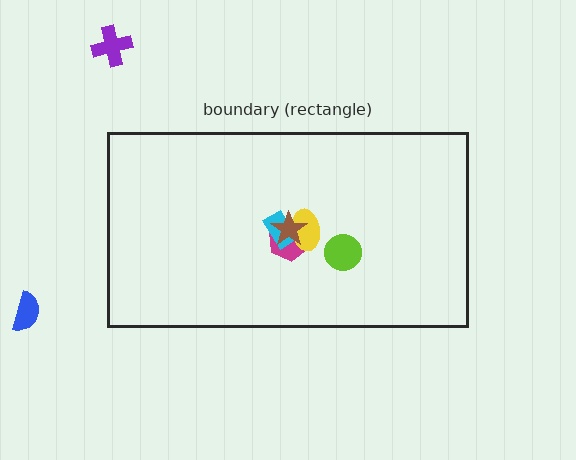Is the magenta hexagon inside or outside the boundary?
Inside.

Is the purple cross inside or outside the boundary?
Outside.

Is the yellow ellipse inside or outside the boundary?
Inside.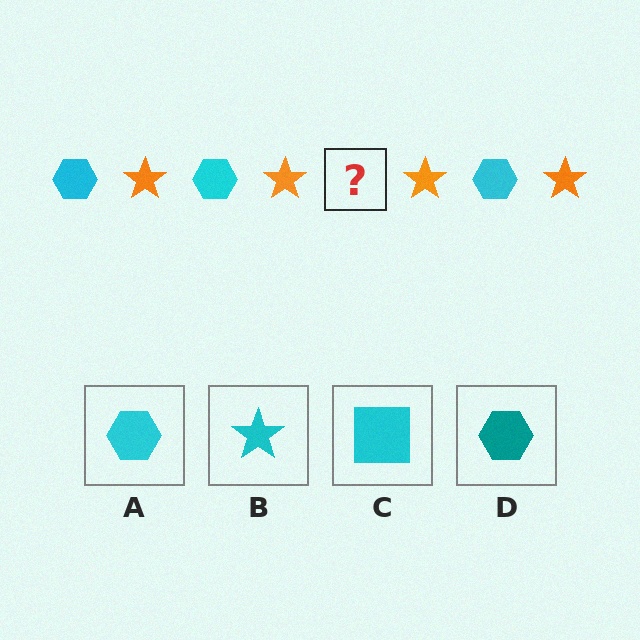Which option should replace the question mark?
Option A.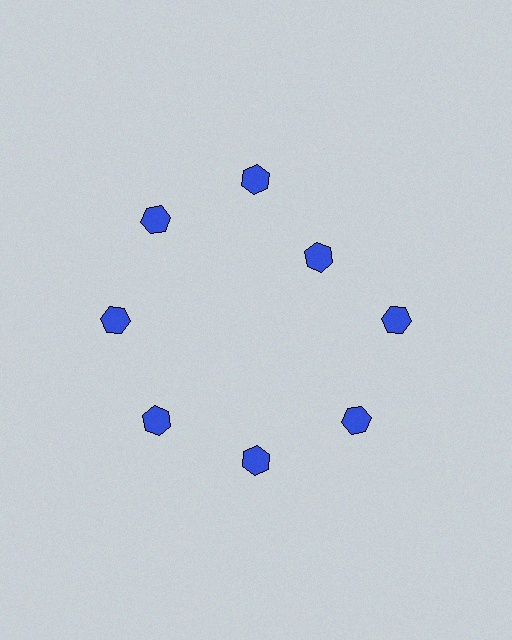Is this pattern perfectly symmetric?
No. The 8 blue hexagons are arranged in a ring, but one element near the 2 o'clock position is pulled inward toward the center, breaking the 8-fold rotational symmetry.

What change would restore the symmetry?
The symmetry would be restored by moving it outward, back onto the ring so that all 8 hexagons sit at equal angles and equal distance from the center.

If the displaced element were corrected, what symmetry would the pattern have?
It would have 8-fold rotational symmetry — the pattern would map onto itself every 45 degrees.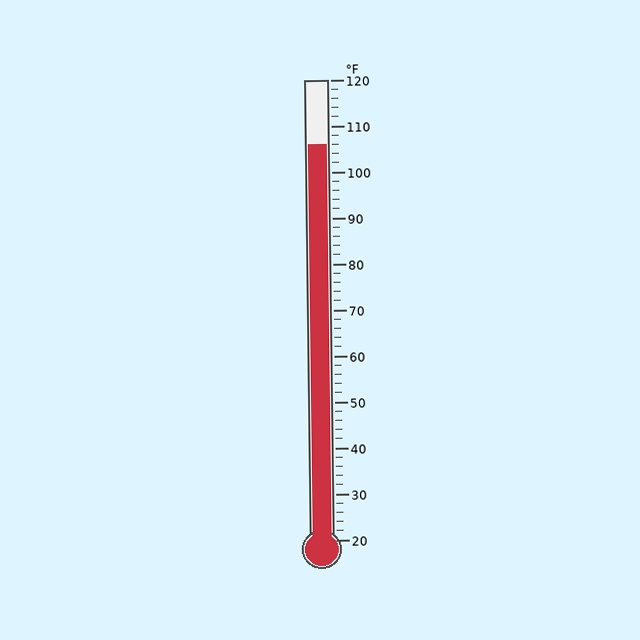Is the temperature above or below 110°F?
The temperature is below 110°F.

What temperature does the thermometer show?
The thermometer shows approximately 106°F.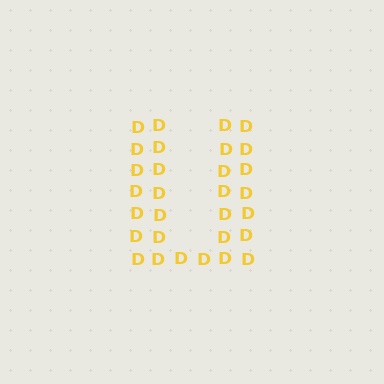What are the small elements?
The small elements are letter D's.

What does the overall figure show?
The overall figure shows the letter U.